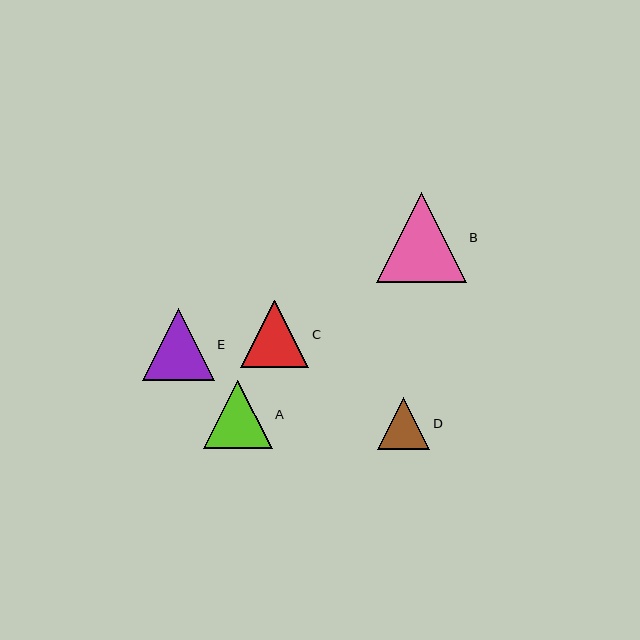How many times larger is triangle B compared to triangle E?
Triangle B is approximately 1.2 times the size of triangle E.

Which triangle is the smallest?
Triangle D is the smallest with a size of approximately 52 pixels.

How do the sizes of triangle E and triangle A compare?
Triangle E and triangle A are approximately the same size.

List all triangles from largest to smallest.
From largest to smallest: B, E, A, C, D.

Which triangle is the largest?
Triangle B is the largest with a size of approximately 90 pixels.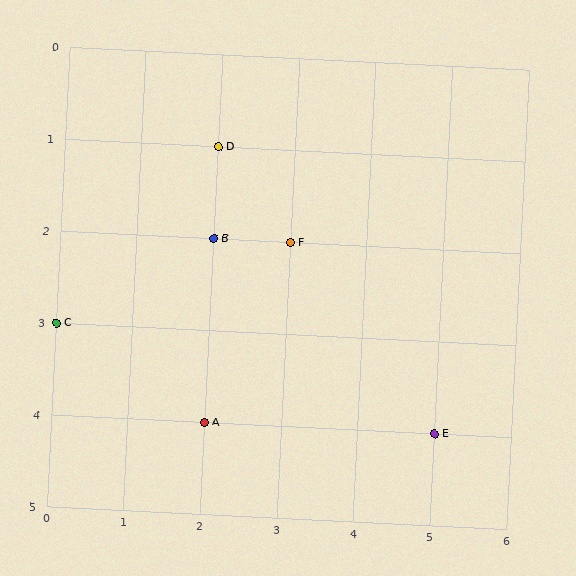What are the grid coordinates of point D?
Point D is at grid coordinates (2, 1).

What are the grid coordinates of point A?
Point A is at grid coordinates (2, 4).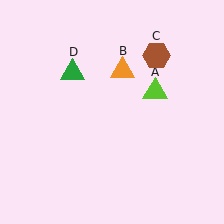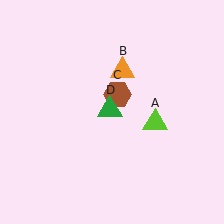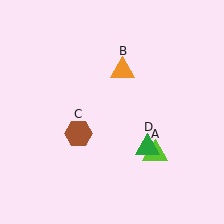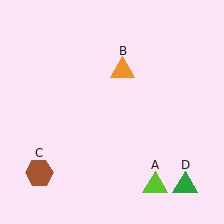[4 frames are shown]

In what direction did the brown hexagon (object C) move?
The brown hexagon (object C) moved down and to the left.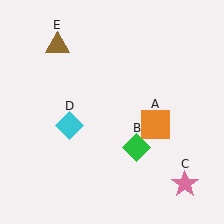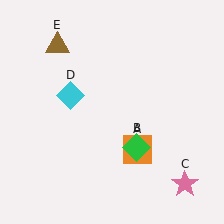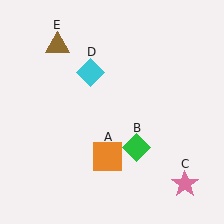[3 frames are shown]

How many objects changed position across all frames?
2 objects changed position: orange square (object A), cyan diamond (object D).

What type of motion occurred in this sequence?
The orange square (object A), cyan diamond (object D) rotated clockwise around the center of the scene.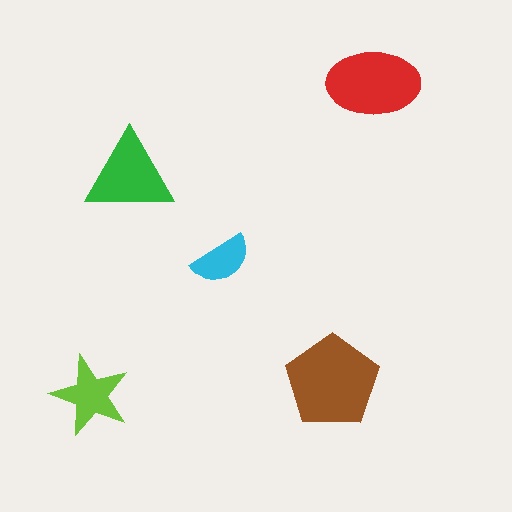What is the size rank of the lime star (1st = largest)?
4th.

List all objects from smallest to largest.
The cyan semicircle, the lime star, the green triangle, the red ellipse, the brown pentagon.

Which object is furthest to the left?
The lime star is leftmost.